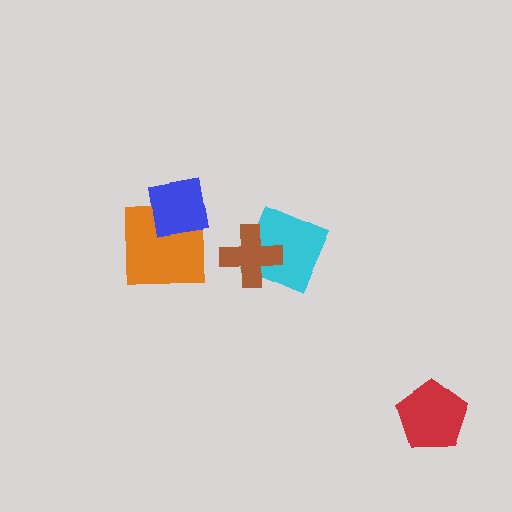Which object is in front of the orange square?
The blue square is in front of the orange square.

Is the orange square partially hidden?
Yes, it is partially covered by another shape.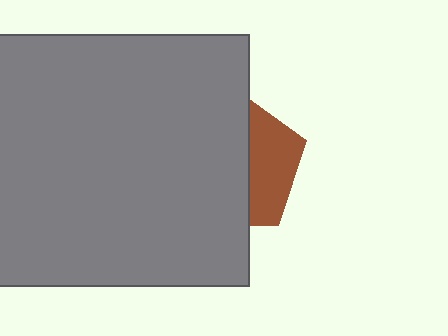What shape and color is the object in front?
The object in front is a gray square.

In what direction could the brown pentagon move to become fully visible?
The brown pentagon could move right. That would shift it out from behind the gray square entirely.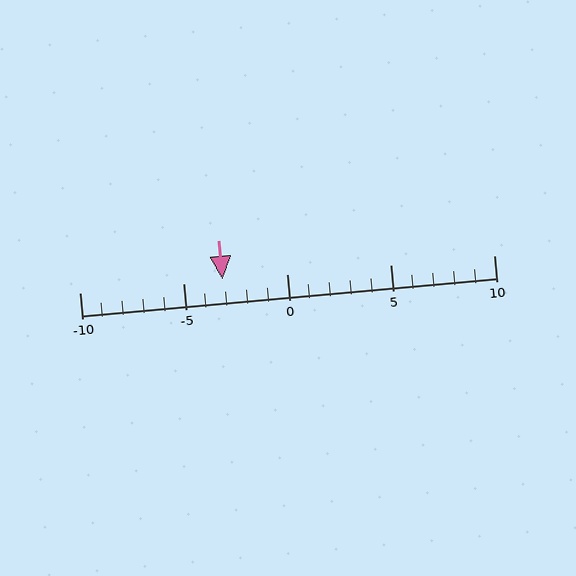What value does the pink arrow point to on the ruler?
The pink arrow points to approximately -3.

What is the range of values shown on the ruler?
The ruler shows values from -10 to 10.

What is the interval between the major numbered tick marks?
The major tick marks are spaced 5 units apart.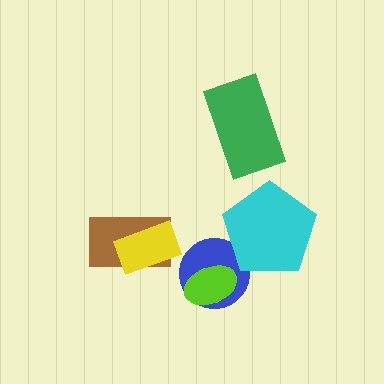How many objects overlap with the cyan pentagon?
1 object overlaps with the cyan pentagon.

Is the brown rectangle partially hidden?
Yes, it is partially covered by another shape.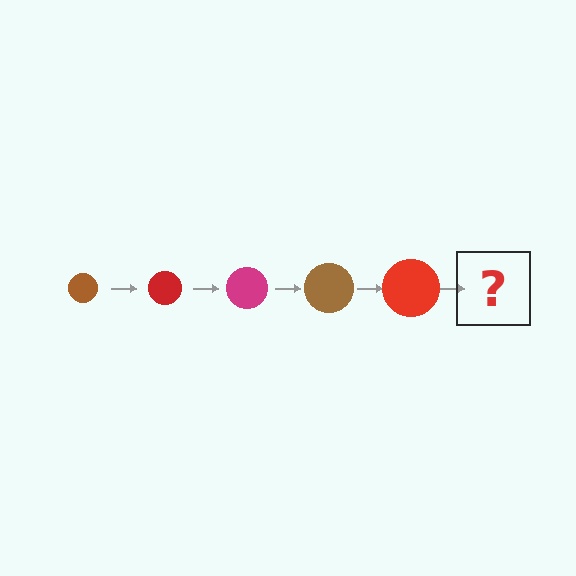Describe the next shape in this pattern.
It should be a magenta circle, larger than the previous one.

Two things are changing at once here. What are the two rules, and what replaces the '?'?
The two rules are that the circle grows larger each step and the color cycles through brown, red, and magenta. The '?' should be a magenta circle, larger than the previous one.